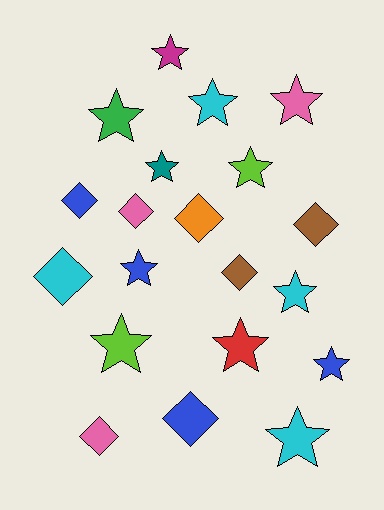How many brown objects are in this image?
There are 2 brown objects.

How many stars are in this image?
There are 12 stars.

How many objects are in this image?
There are 20 objects.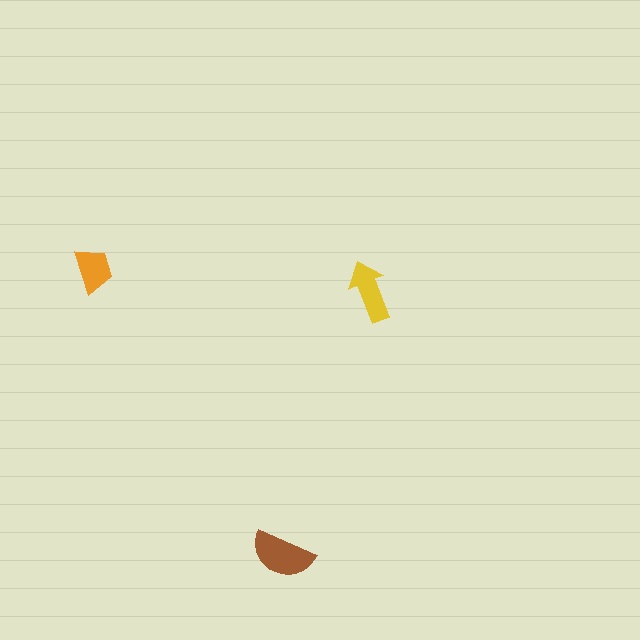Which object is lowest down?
The brown semicircle is bottommost.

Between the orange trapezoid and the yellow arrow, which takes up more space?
The yellow arrow.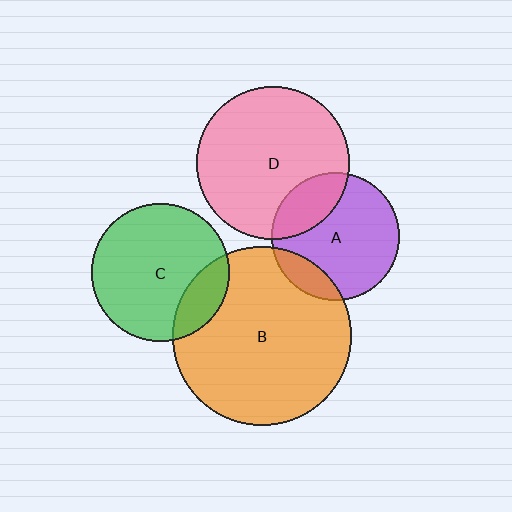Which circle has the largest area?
Circle B (orange).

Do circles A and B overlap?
Yes.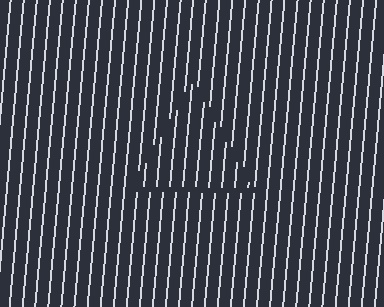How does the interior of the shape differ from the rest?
The interior of the shape contains the same grating, shifted by half a period — the contour is defined by the phase discontinuity where line-ends from the inner and outer gratings abut.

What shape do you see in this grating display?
An illusory triangle. The interior of the shape contains the same grating, shifted by half a period — the contour is defined by the phase discontinuity where line-ends from the inner and outer gratings abut.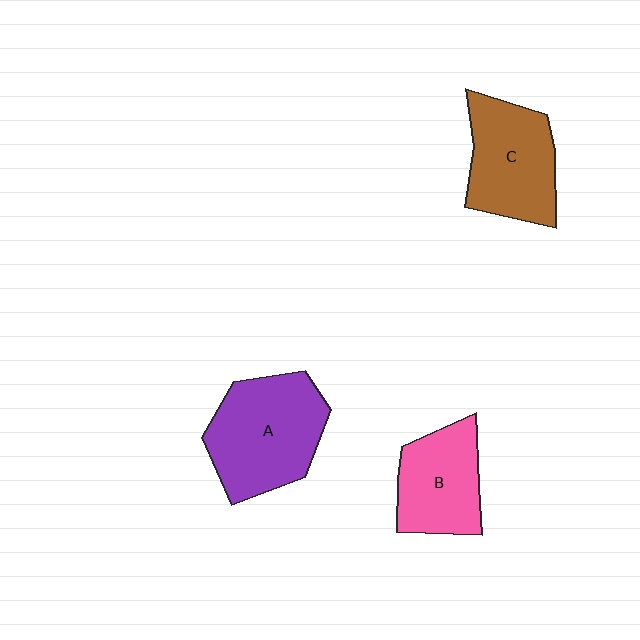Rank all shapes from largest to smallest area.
From largest to smallest: A (purple), C (brown), B (pink).